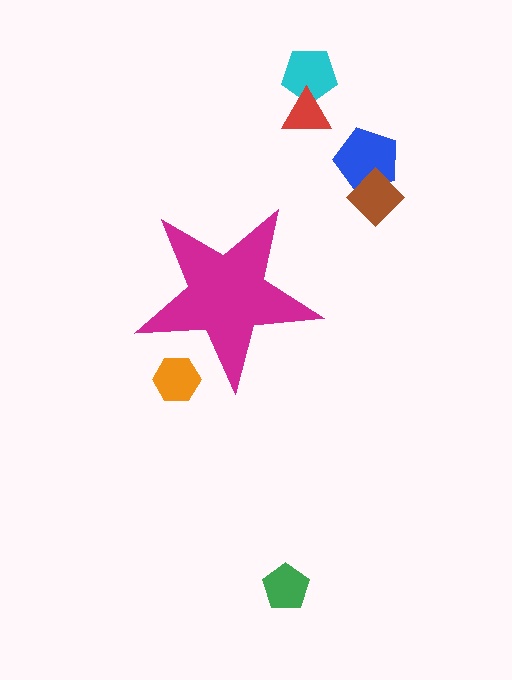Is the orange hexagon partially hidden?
Yes, the orange hexagon is partially hidden behind the magenta star.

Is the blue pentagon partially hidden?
No, the blue pentagon is fully visible.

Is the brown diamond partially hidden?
No, the brown diamond is fully visible.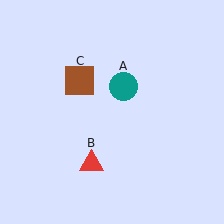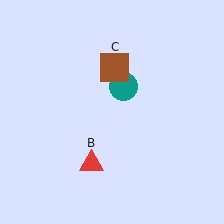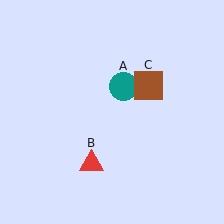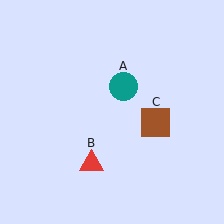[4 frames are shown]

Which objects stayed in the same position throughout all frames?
Teal circle (object A) and red triangle (object B) remained stationary.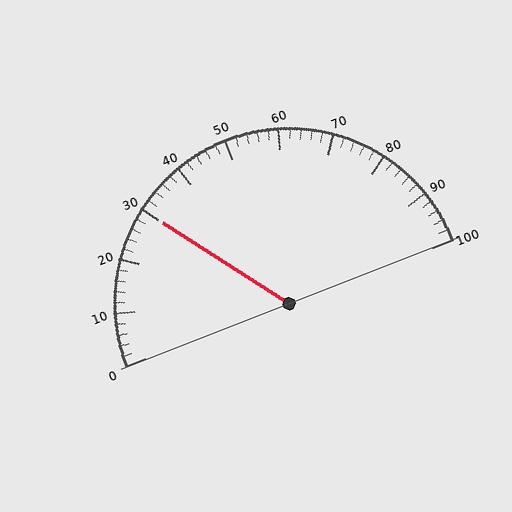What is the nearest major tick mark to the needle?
The nearest major tick mark is 30.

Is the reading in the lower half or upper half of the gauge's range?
The reading is in the lower half of the range (0 to 100).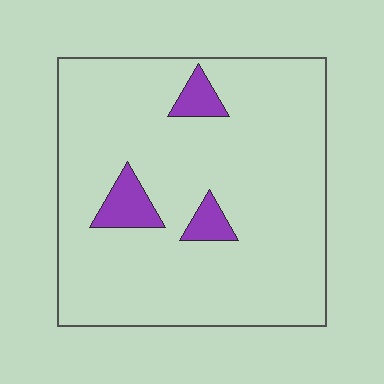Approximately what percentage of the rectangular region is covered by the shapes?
Approximately 10%.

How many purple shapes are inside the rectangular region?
3.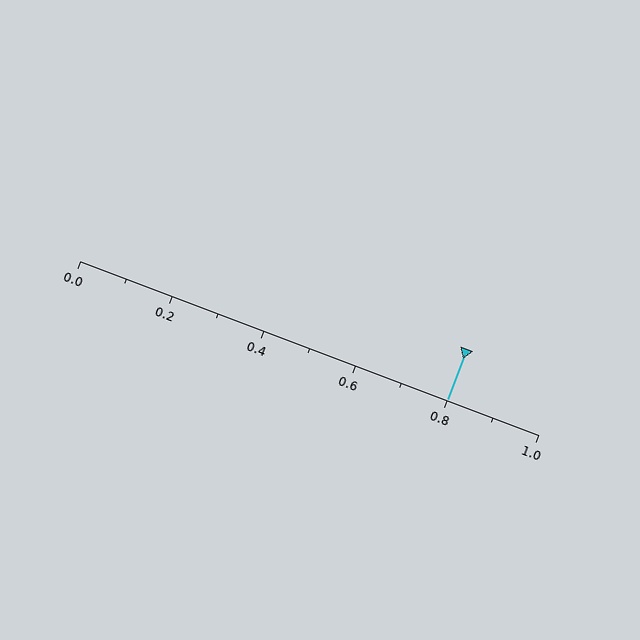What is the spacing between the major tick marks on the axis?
The major ticks are spaced 0.2 apart.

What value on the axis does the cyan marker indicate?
The marker indicates approximately 0.8.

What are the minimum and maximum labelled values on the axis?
The axis runs from 0.0 to 1.0.